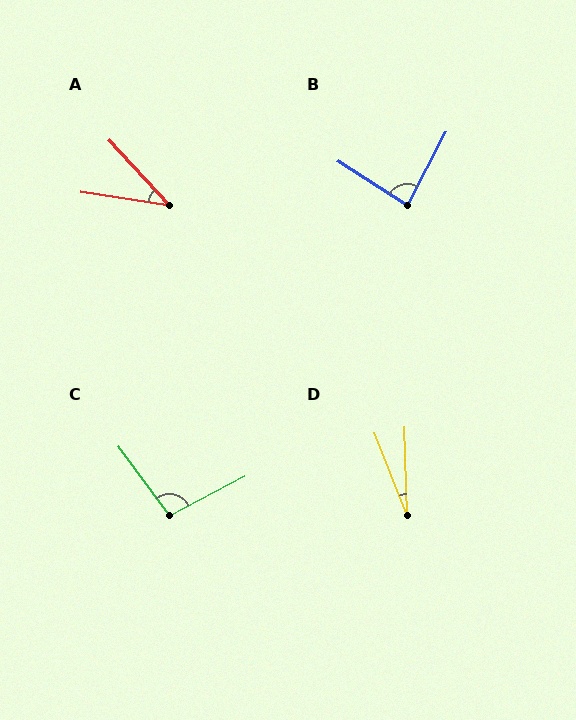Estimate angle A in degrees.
Approximately 38 degrees.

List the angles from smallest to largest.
D (20°), A (38°), B (85°), C (99°).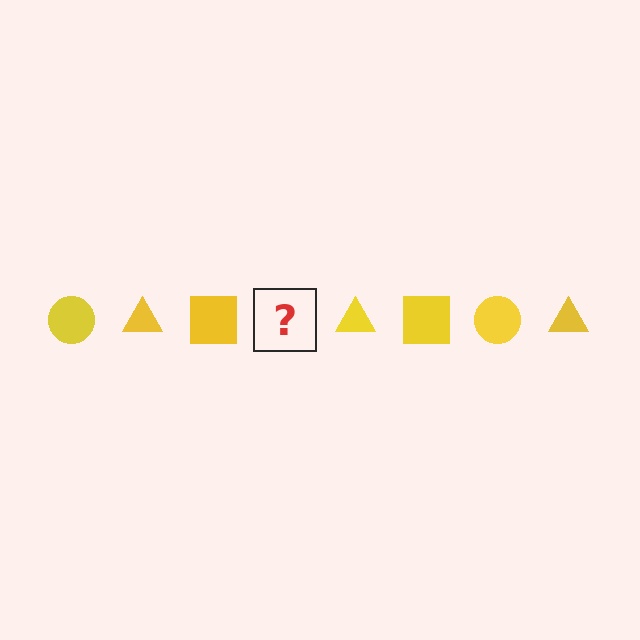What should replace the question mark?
The question mark should be replaced with a yellow circle.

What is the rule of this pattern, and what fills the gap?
The rule is that the pattern cycles through circle, triangle, square shapes in yellow. The gap should be filled with a yellow circle.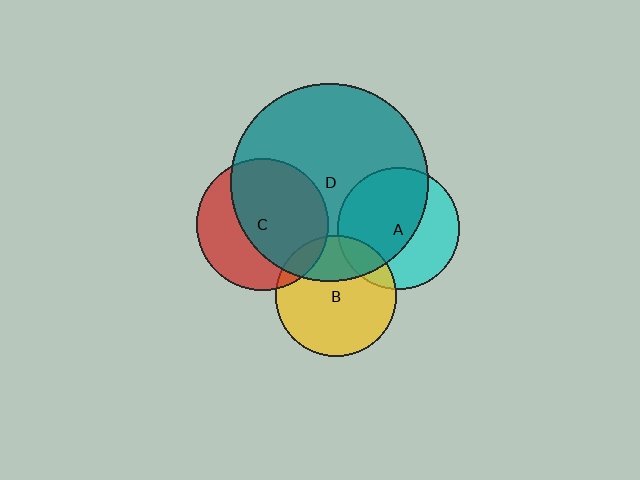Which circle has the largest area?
Circle D (teal).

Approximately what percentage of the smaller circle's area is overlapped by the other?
Approximately 60%.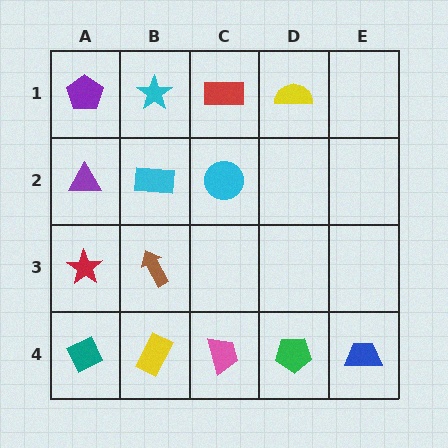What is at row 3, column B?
A brown arrow.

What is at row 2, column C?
A cyan circle.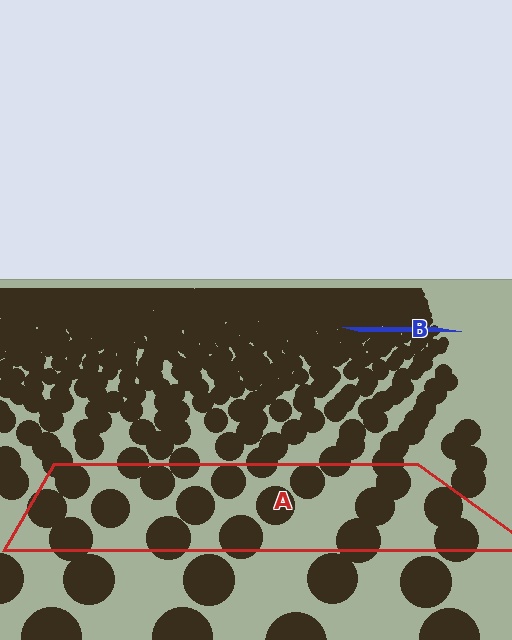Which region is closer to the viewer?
Region A is closer. The texture elements there are larger and more spread out.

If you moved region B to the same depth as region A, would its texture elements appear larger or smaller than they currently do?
They would appear larger. At a closer depth, the same texture elements are projected at a bigger on-screen size.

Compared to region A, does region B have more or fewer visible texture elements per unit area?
Region B has more texture elements per unit area — they are packed more densely because it is farther away.